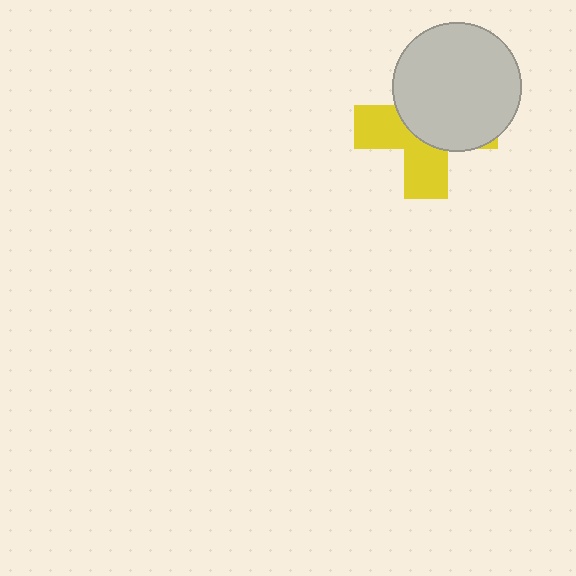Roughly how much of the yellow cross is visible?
A small part of it is visible (roughly 44%).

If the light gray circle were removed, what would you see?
You would see the complete yellow cross.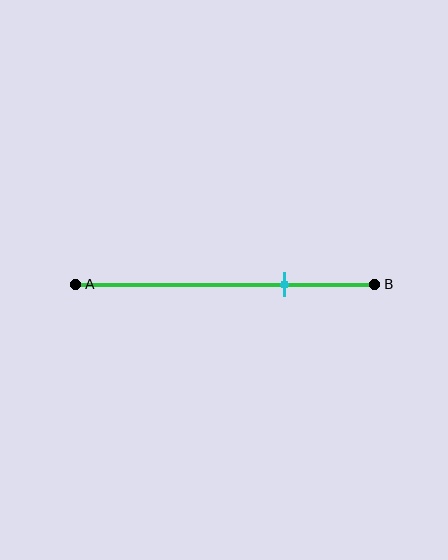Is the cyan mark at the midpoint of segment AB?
No, the mark is at about 70% from A, not at the 50% midpoint.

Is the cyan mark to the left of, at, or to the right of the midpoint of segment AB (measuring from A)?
The cyan mark is to the right of the midpoint of segment AB.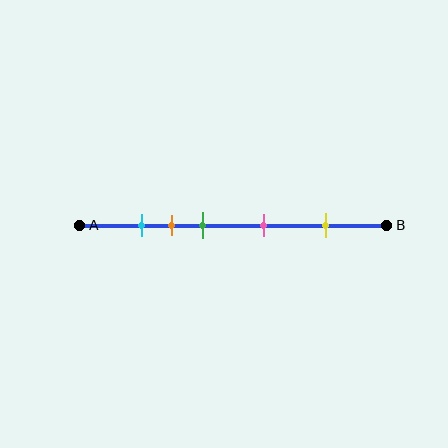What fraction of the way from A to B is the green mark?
The green mark is approximately 40% (0.4) of the way from A to B.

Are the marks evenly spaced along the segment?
No, the marks are not evenly spaced.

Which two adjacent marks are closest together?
The cyan and orange marks are the closest adjacent pair.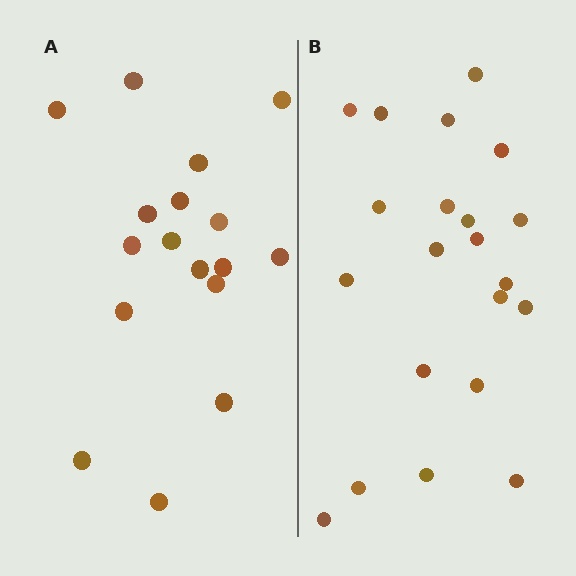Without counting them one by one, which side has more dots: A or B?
Region B (the right region) has more dots.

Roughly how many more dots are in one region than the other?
Region B has about 4 more dots than region A.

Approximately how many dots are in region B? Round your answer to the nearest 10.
About 20 dots. (The exact count is 21, which rounds to 20.)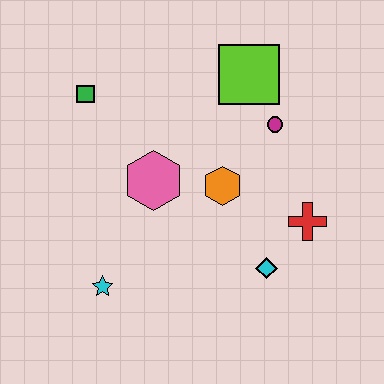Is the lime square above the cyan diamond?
Yes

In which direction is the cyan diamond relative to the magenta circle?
The cyan diamond is below the magenta circle.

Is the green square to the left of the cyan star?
Yes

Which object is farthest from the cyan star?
The lime square is farthest from the cyan star.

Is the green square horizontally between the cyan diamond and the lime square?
No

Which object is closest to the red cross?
The cyan diamond is closest to the red cross.